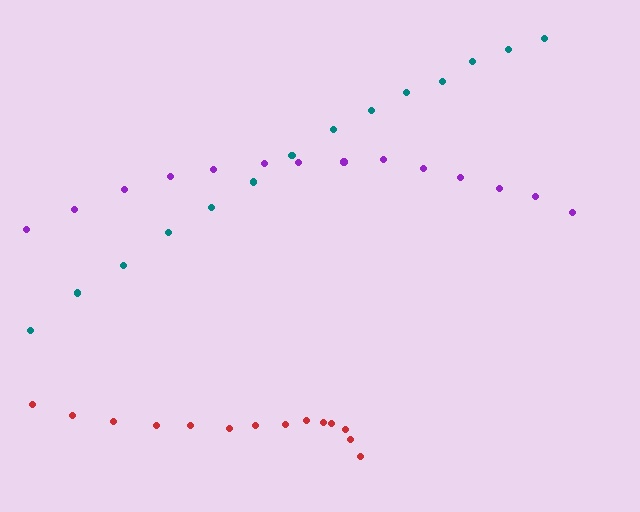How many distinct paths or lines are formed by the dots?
There are 3 distinct paths.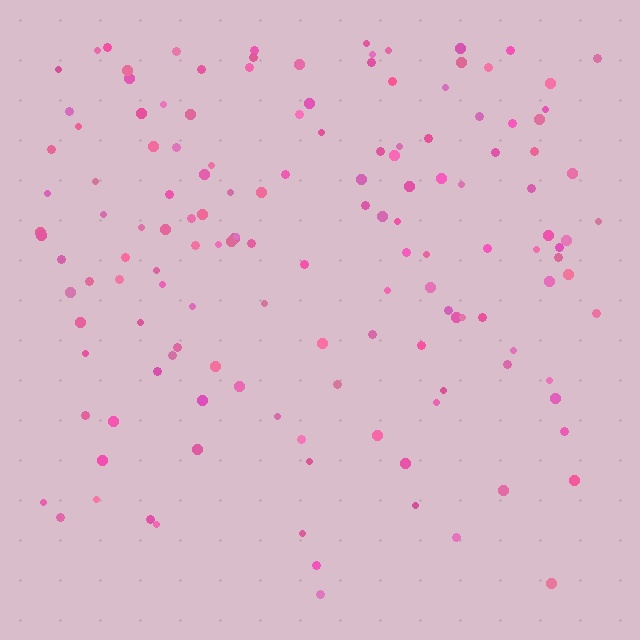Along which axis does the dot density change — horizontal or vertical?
Vertical.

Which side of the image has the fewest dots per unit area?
The bottom.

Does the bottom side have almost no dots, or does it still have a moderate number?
Still a moderate number, just noticeably fewer than the top.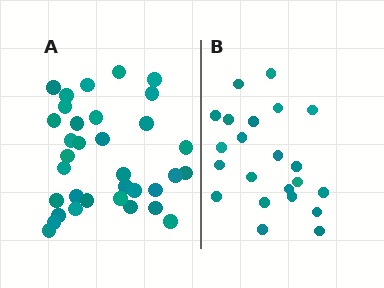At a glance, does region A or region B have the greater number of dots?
Region A (the left region) has more dots.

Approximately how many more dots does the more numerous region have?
Region A has roughly 12 or so more dots than region B.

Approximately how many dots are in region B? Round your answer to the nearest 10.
About 20 dots. (The exact count is 22, which rounds to 20.)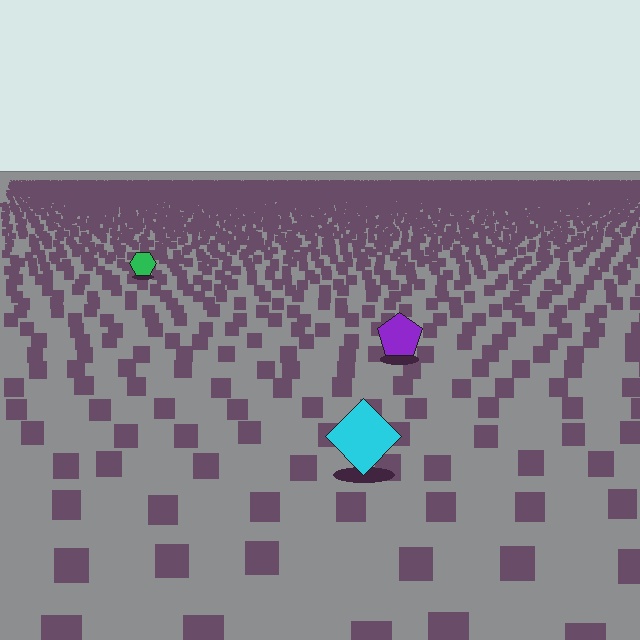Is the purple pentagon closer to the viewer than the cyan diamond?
No. The cyan diamond is closer — you can tell from the texture gradient: the ground texture is coarser near it.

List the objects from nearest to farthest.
From nearest to farthest: the cyan diamond, the purple pentagon, the green hexagon.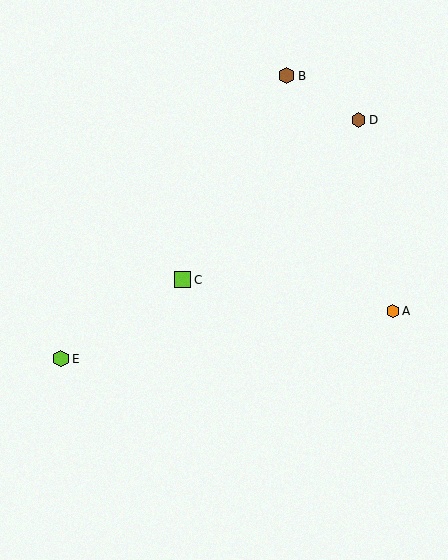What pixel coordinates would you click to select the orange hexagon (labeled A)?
Click at (393, 311) to select the orange hexagon A.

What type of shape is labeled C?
Shape C is a lime square.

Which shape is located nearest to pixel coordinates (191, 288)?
The lime square (labeled C) at (183, 280) is nearest to that location.